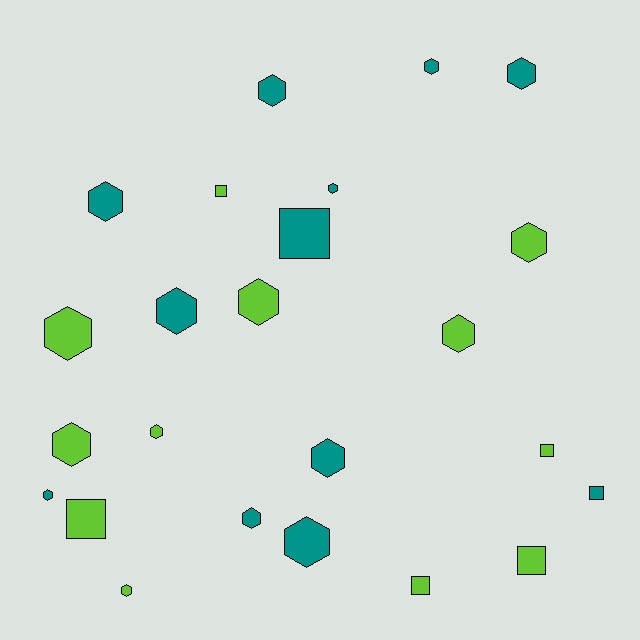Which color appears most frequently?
Lime, with 12 objects.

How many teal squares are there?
There are 2 teal squares.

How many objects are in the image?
There are 24 objects.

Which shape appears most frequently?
Hexagon, with 17 objects.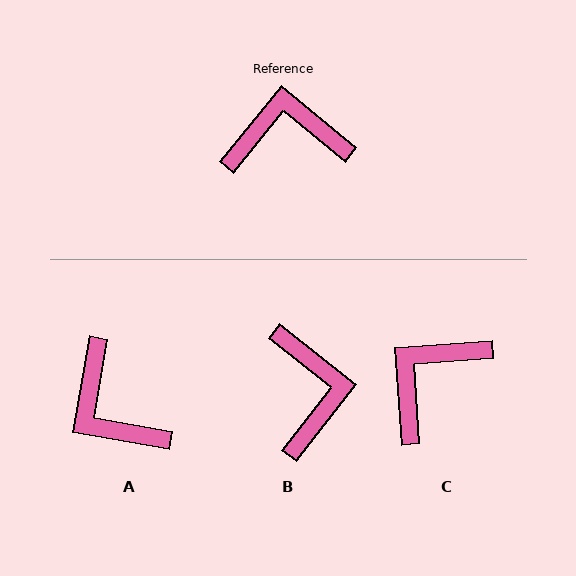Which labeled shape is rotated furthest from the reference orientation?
A, about 119 degrees away.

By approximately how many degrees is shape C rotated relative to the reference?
Approximately 43 degrees counter-clockwise.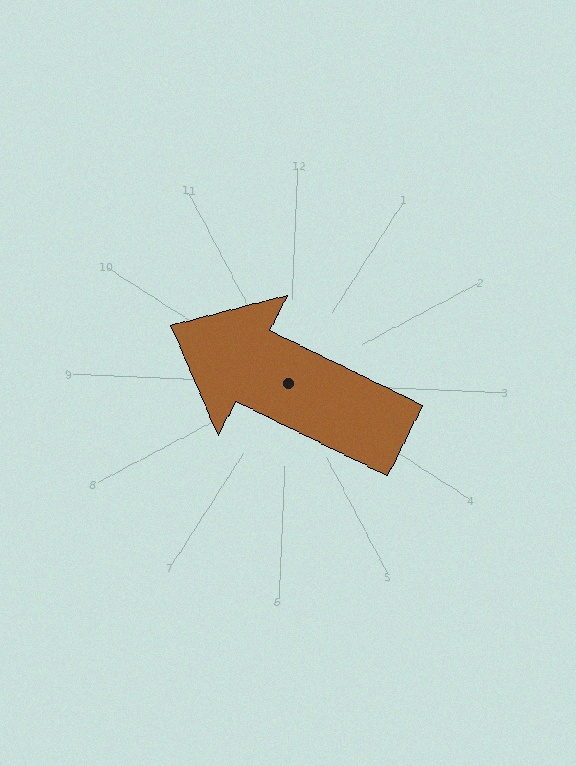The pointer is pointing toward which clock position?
Roughly 10 o'clock.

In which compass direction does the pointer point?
Northwest.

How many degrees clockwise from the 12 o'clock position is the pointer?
Approximately 294 degrees.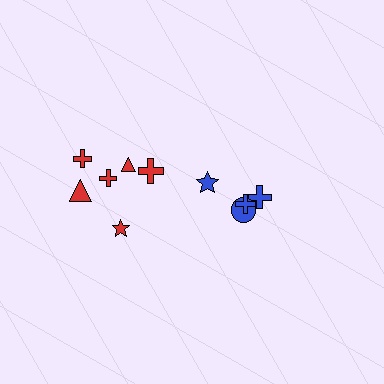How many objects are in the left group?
There are 6 objects.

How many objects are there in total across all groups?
There are 10 objects.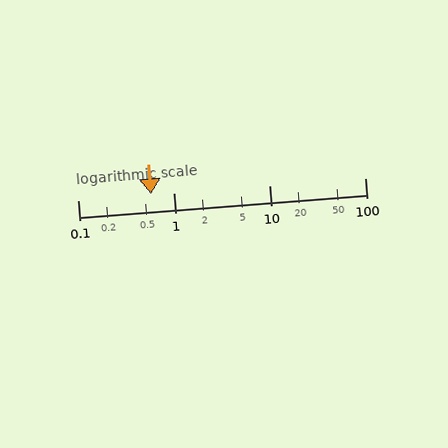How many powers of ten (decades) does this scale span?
The scale spans 3 decades, from 0.1 to 100.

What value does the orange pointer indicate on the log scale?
The pointer indicates approximately 0.58.